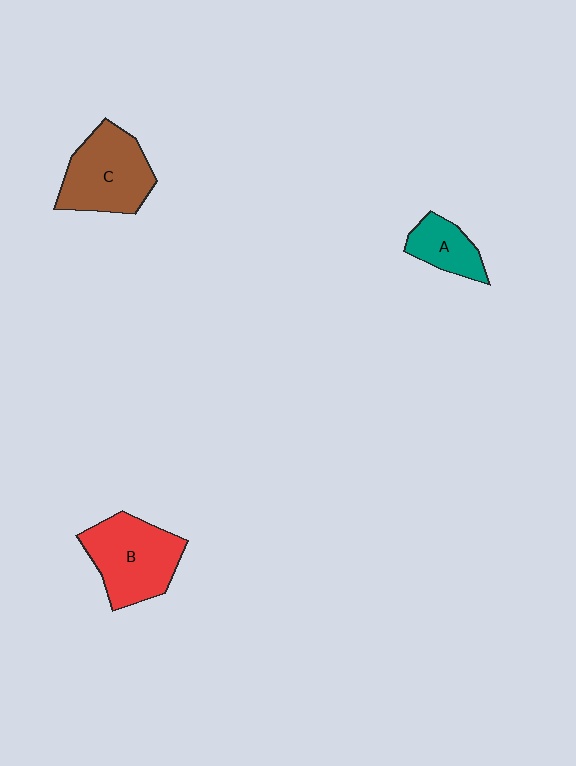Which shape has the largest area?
Shape B (red).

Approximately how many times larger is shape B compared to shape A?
Approximately 2.0 times.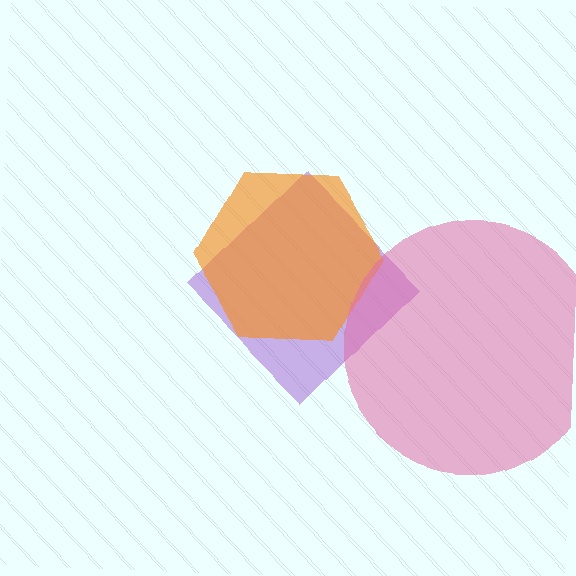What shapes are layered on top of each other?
The layered shapes are: a purple diamond, an orange hexagon, a pink circle.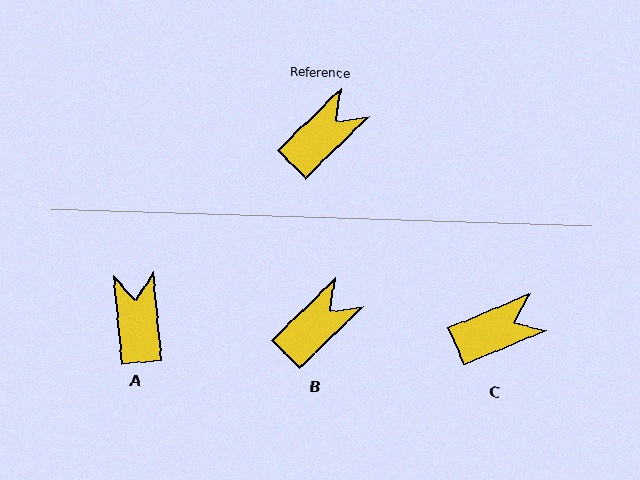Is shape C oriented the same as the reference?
No, it is off by about 21 degrees.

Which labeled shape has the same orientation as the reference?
B.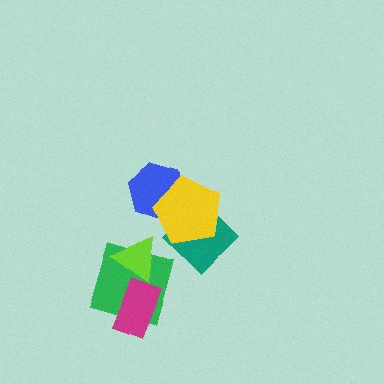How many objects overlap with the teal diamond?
1 object overlaps with the teal diamond.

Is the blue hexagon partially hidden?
Yes, it is partially covered by another shape.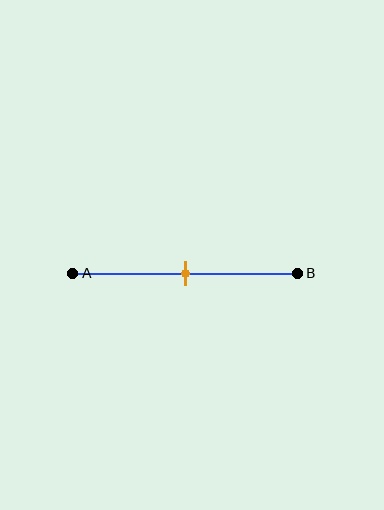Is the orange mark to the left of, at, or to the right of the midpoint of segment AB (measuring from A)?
The orange mark is approximately at the midpoint of segment AB.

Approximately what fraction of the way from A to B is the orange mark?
The orange mark is approximately 50% of the way from A to B.